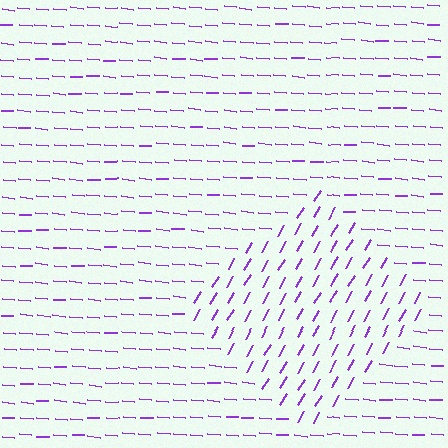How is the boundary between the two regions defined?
The boundary is defined purely by a change in line orientation (approximately 65 degrees difference). All lines are the same color and thickness.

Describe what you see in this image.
The image is filled with small purple line segments. A diamond region in the image has lines oriented differently from the surrounding lines, creating a visible texture boundary.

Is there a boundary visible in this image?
Yes, there is a texture boundary formed by a change in line orientation.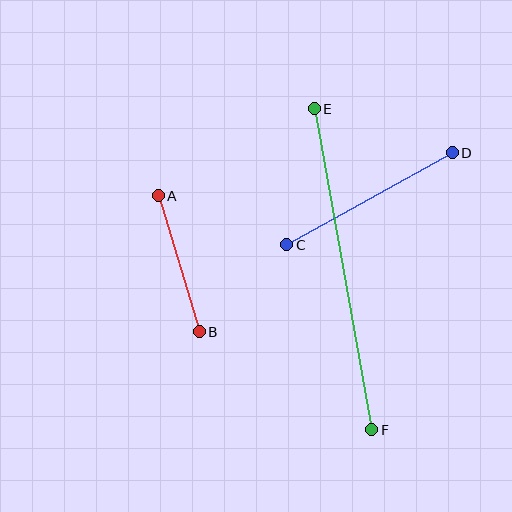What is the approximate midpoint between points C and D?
The midpoint is at approximately (370, 199) pixels.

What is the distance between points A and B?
The distance is approximately 142 pixels.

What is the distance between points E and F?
The distance is approximately 326 pixels.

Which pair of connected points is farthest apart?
Points E and F are farthest apart.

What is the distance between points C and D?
The distance is approximately 190 pixels.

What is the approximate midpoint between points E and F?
The midpoint is at approximately (343, 269) pixels.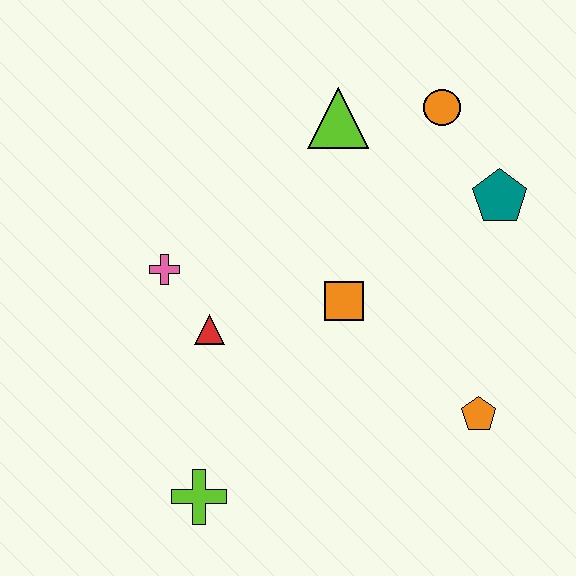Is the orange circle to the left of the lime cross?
No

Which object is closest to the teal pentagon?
The orange circle is closest to the teal pentagon.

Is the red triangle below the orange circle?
Yes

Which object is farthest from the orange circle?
The lime cross is farthest from the orange circle.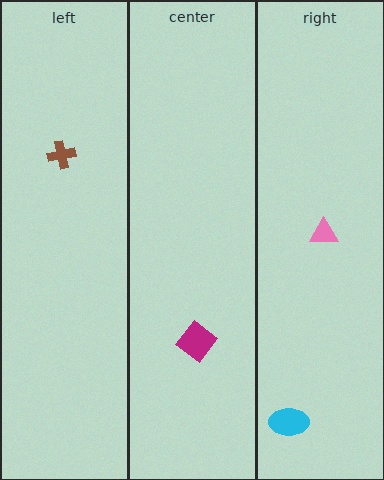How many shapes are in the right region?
2.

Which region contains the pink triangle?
The right region.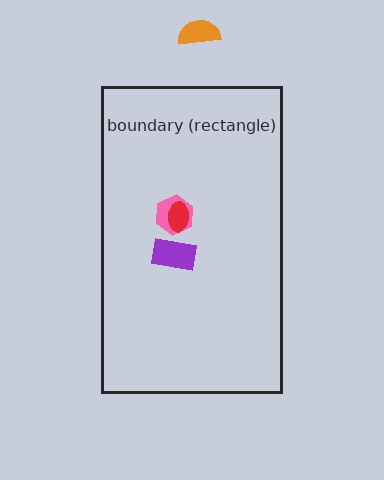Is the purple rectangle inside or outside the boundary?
Inside.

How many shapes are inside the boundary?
3 inside, 1 outside.